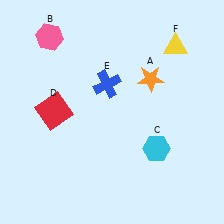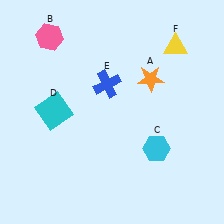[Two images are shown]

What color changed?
The square (D) changed from red in Image 1 to cyan in Image 2.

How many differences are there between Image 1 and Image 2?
There is 1 difference between the two images.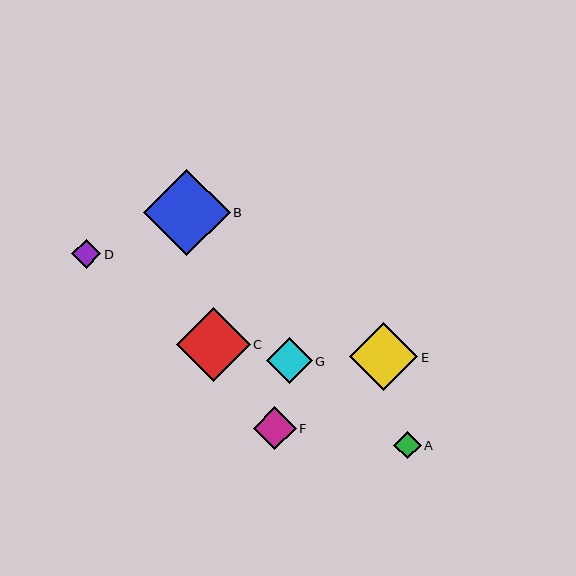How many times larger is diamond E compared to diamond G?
Diamond E is approximately 1.5 times the size of diamond G.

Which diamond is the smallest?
Diamond A is the smallest with a size of approximately 28 pixels.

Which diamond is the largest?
Diamond B is the largest with a size of approximately 86 pixels.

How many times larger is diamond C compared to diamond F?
Diamond C is approximately 1.7 times the size of diamond F.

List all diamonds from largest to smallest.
From largest to smallest: B, C, E, G, F, D, A.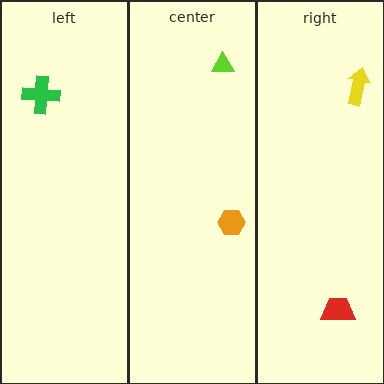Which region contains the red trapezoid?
The right region.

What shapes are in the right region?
The yellow arrow, the red trapezoid.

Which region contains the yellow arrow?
The right region.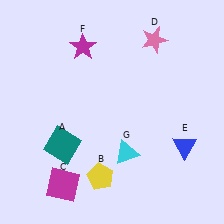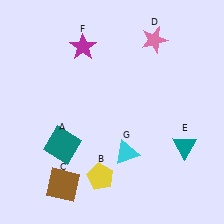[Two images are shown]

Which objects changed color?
C changed from magenta to brown. E changed from blue to teal.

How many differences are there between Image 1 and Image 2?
There are 2 differences between the two images.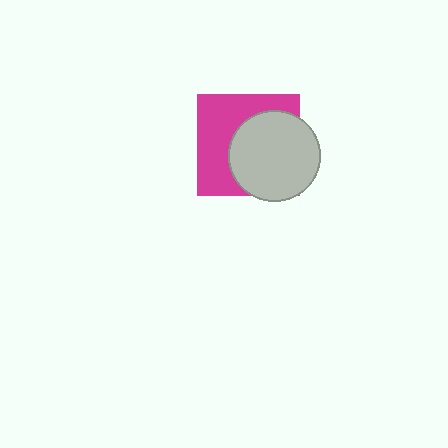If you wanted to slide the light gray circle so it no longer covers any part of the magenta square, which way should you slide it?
Slide it toward the lower-right — that is the most direct way to separate the two shapes.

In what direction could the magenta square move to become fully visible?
The magenta square could move toward the upper-left. That would shift it out from behind the light gray circle entirely.